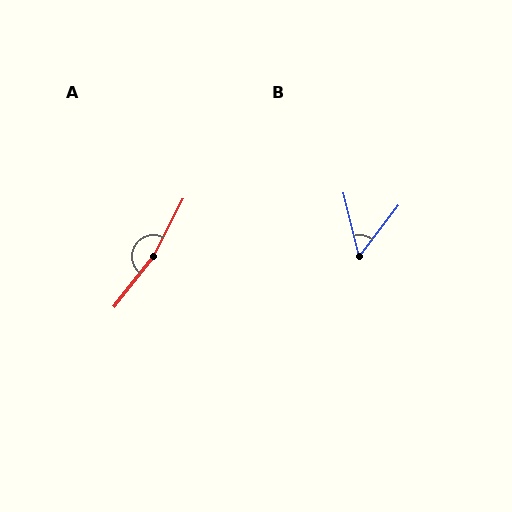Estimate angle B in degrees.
Approximately 51 degrees.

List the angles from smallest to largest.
B (51°), A (169°).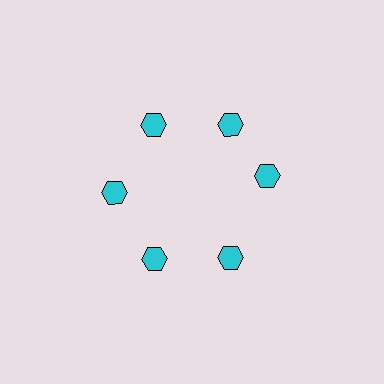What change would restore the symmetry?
The symmetry would be restored by rotating it back into even spacing with its neighbors so that all 6 hexagons sit at equal angles and equal distance from the center.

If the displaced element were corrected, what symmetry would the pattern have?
It would have 6-fold rotational symmetry — the pattern would map onto itself every 60 degrees.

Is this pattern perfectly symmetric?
No. The 6 cyan hexagons are arranged in a ring, but one element near the 3 o'clock position is rotated out of alignment along the ring, breaking the 6-fold rotational symmetry.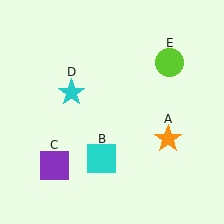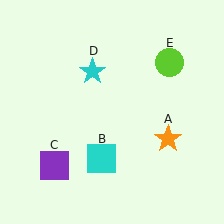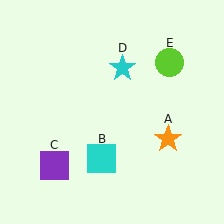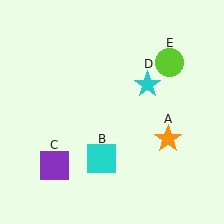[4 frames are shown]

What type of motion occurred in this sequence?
The cyan star (object D) rotated clockwise around the center of the scene.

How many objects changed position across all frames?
1 object changed position: cyan star (object D).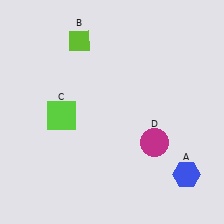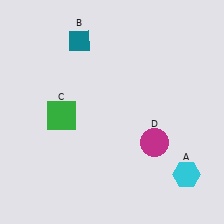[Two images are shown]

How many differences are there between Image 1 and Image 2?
There are 3 differences between the two images.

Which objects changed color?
A changed from blue to cyan. B changed from lime to teal. C changed from lime to green.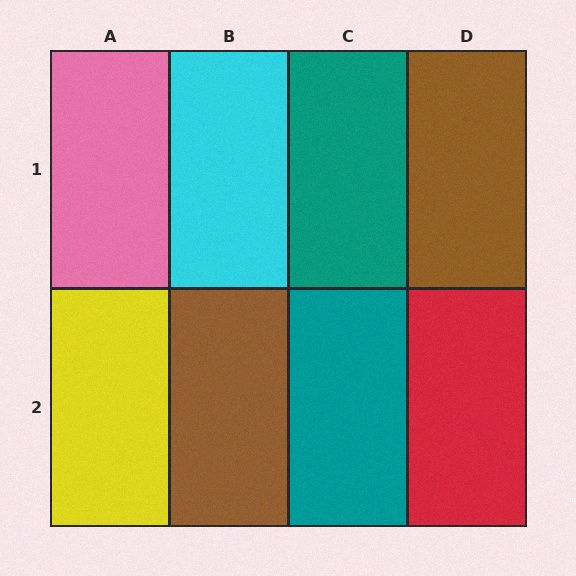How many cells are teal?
2 cells are teal.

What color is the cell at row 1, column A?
Pink.